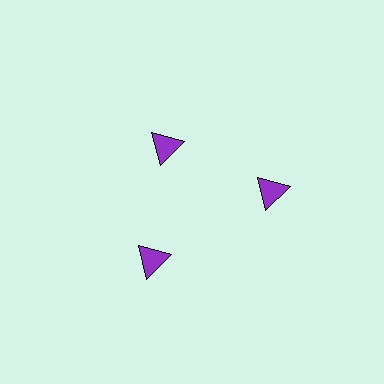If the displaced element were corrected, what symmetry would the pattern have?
It would have 3-fold rotational symmetry — the pattern would map onto itself every 120 degrees.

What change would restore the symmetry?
The symmetry would be restored by moving it outward, back onto the ring so that all 3 triangles sit at equal angles and equal distance from the center.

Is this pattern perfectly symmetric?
No. The 3 purple triangles are arranged in a ring, but one element near the 11 o'clock position is pulled inward toward the center, breaking the 3-fold rotational symmetry.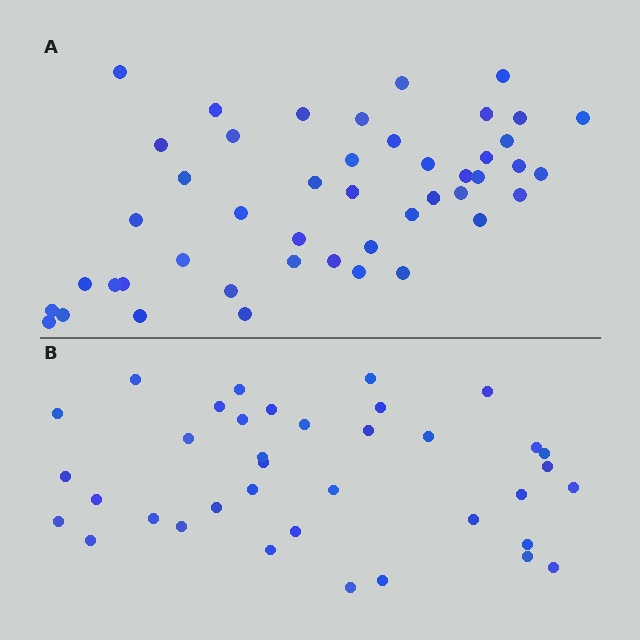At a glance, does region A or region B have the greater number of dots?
Region A (the top region) has more dots.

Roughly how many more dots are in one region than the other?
Region A has roughly 8 or so more dots than region B.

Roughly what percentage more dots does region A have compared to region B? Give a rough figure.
About 25% more.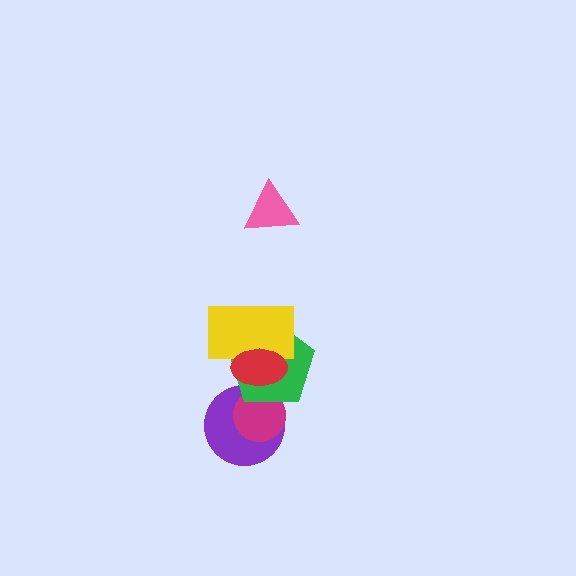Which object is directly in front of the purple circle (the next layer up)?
The magenta circle is directly in front of the purple circle.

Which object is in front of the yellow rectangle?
The red ellipse is in front of the yellow rectangle.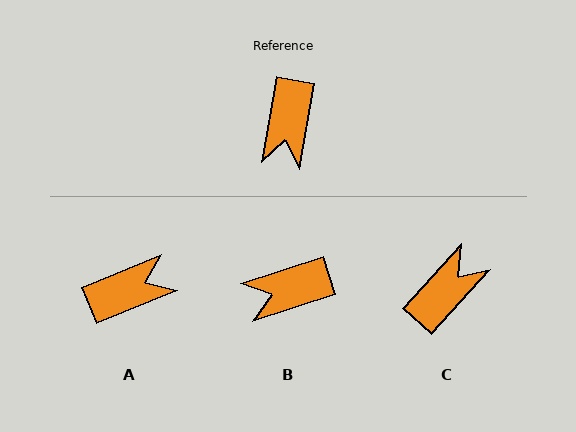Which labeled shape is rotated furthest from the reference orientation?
C, about 148 degrees away.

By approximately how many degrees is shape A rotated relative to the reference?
Approximately 122 degrees counter-clockwise.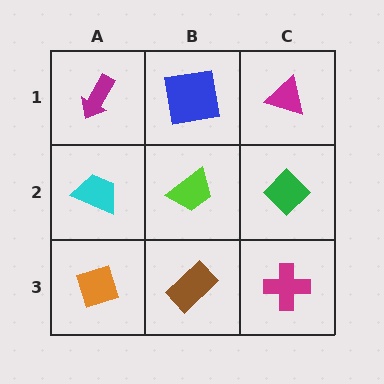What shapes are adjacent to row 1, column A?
A cyan trapezoid (row 2, column A), a blue square (row 1, column B).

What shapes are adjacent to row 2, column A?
A magenta arrow (row 1, column A), an orange diamond (row 3, column A), a lime trapezoid (row 2, column B).